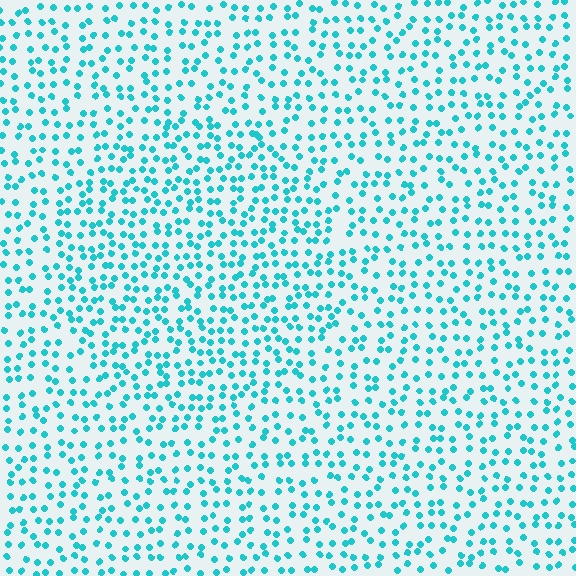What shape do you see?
I see a circle.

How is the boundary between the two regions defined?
The boundary is defined by a change in element density (approximately 1.4x ratio). All elements are the same color, size, and shape.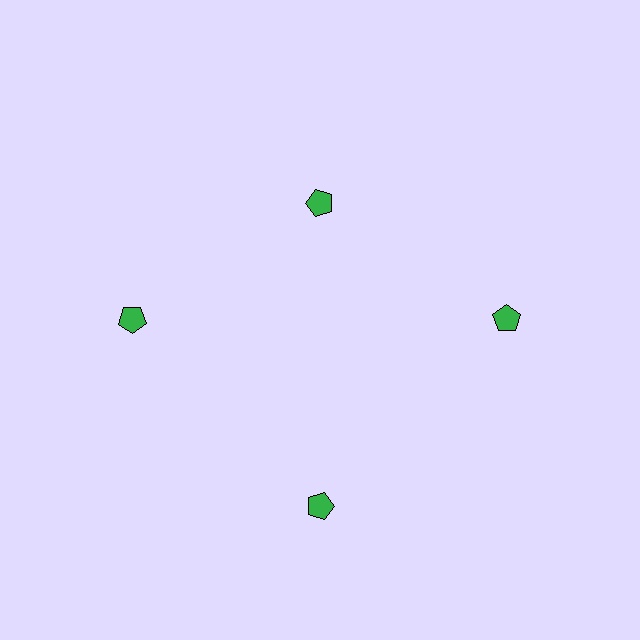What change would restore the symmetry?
The symmetry would be restored by moving it outward, back onto the ring so that all 4 pentagons sit at equal angles and equal distance from the center.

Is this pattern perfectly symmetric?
No. The 4 green pentagons are arranged in a ring, but one element near the 12 o'clock position is pulled inward toward the center, breaking the 4-fold rotational symmetry.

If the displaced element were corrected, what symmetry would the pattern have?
It would have 4-fold rotational symmetry — the pattern would map onto itself every 90 degrees.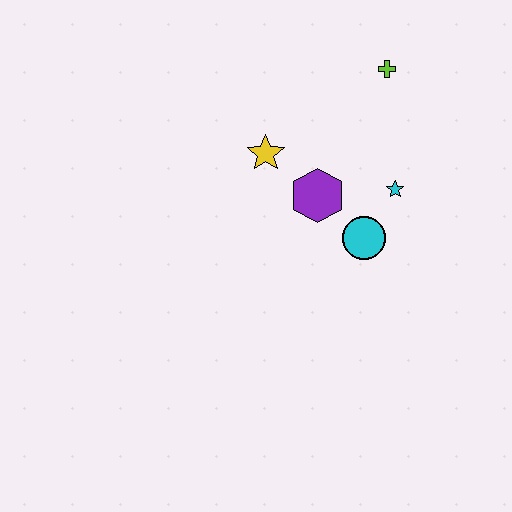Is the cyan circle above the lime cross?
No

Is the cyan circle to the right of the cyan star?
No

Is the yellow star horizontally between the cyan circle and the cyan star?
No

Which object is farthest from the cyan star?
The yellow star is farthest from the cyan star.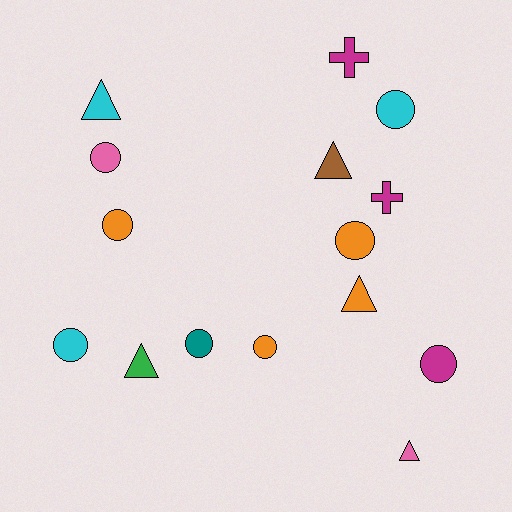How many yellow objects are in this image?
There are no yellow objects.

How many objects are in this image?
There are 15 objects.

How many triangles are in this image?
There are 5 triangles.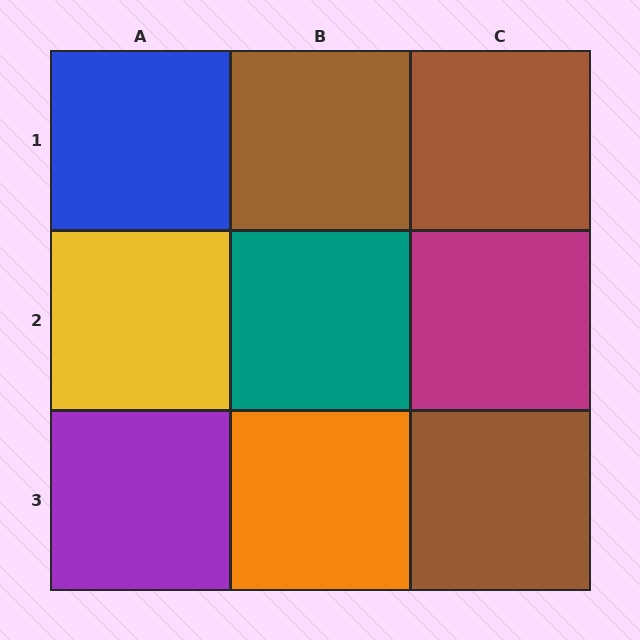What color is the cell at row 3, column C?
Brown.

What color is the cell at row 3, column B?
Orange.